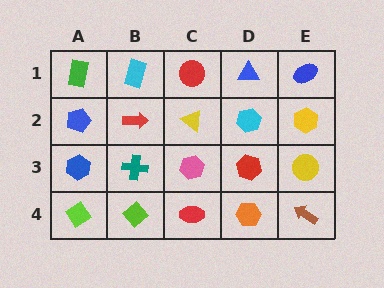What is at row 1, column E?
A blue ellipse.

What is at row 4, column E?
A brown arrow.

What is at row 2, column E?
A yellow hexagon.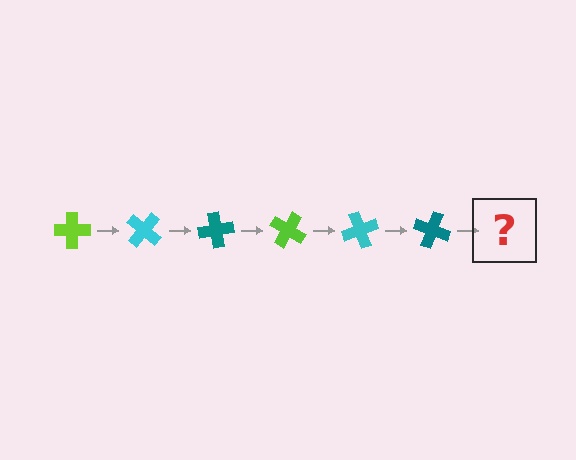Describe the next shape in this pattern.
It should be a lime cross, rotated 240 degrees from the start.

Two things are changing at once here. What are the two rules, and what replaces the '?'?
The two rules are that it rotates 40 degrees each step and the color cycles through lime, cyan, and teal. The '?' should be a lime cross, rotated 240 degrees from the start.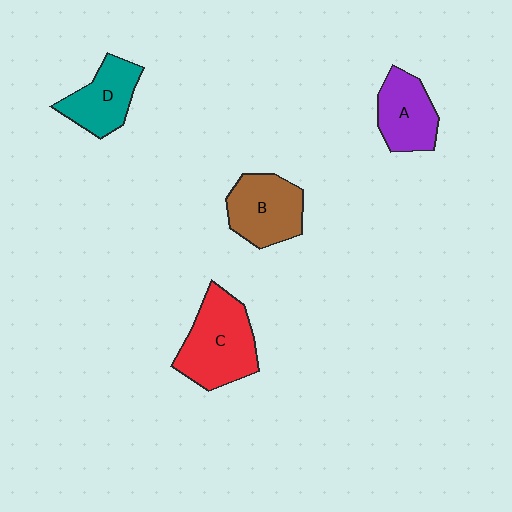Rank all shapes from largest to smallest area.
From largest to smallest: C (red), B (brown), A (purple), D (teal).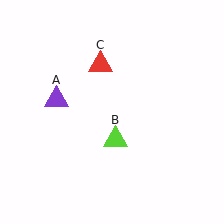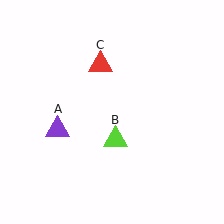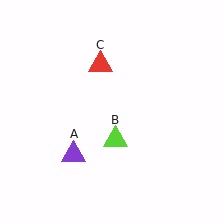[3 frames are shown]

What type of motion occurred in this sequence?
The purple triangle (object A) rotated counterclockwise around the center of the scene.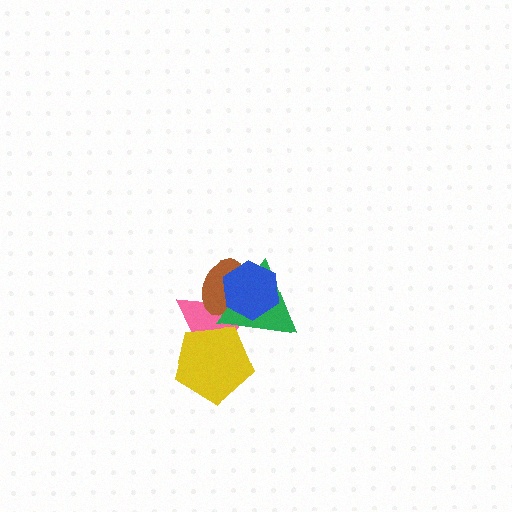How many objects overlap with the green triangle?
4 objects overlap with the green triangle.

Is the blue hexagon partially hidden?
No, no other shape covers it.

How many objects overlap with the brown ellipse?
3 objects overlap with the brown ellipse.